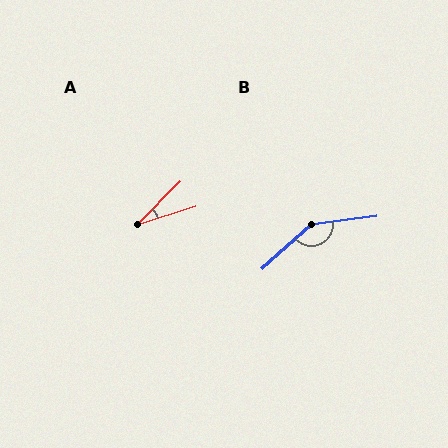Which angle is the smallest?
A, at approximately 28 degrees.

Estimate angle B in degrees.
Approximately 145 degrees.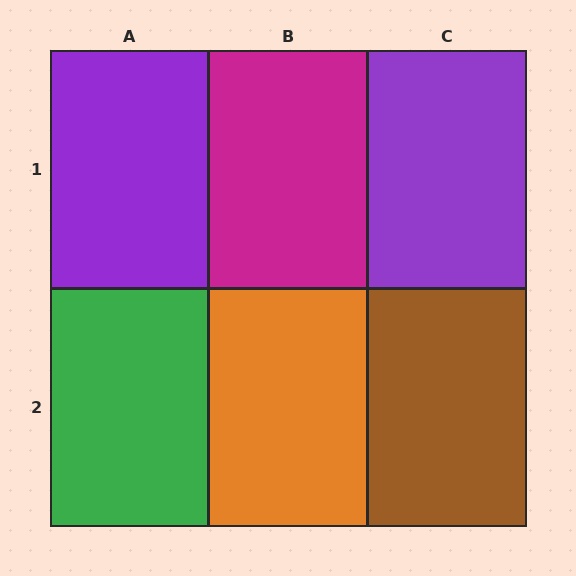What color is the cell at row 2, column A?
Green.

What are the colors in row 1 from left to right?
Purple, magenta, purple.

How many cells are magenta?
1 cell is magenta.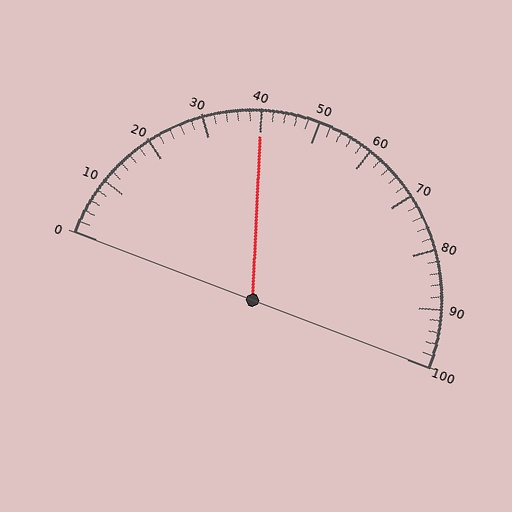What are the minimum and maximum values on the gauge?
The gauge ranges from 0 to 100.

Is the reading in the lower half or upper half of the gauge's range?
The reading is in the lower half of the range (0 to 100).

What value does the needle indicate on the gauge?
The needle indicates approximately 40.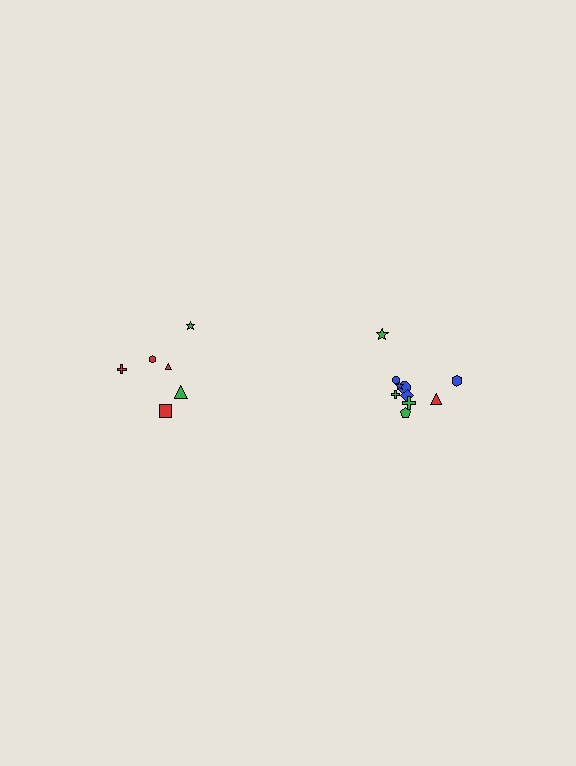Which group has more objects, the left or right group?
The right group.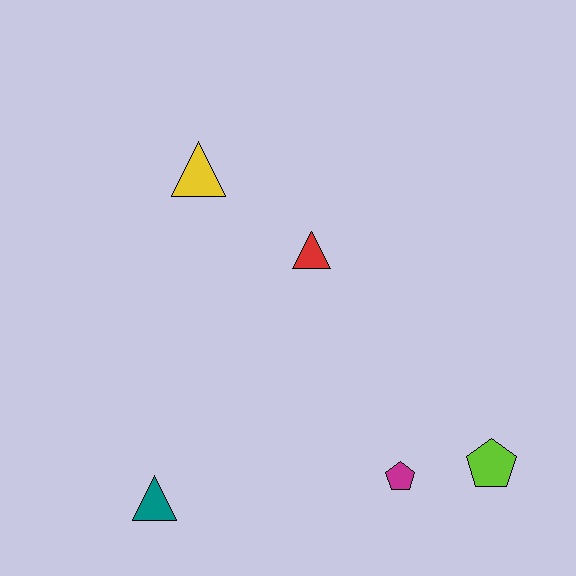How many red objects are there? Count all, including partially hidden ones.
There is 1 red object.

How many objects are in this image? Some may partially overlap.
There are 5 objects.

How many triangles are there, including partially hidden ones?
There are 3 triangles.